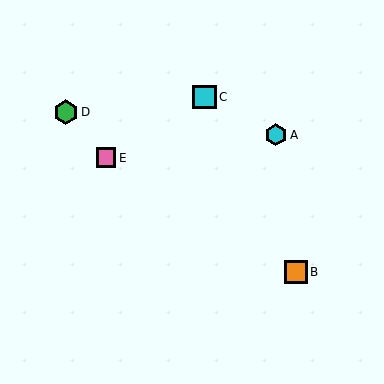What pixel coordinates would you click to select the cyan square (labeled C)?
Click at (204, 97) to select the cyan square C.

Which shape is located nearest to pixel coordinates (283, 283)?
The orange square (labeled B) at (296, 272) is nearest to that location.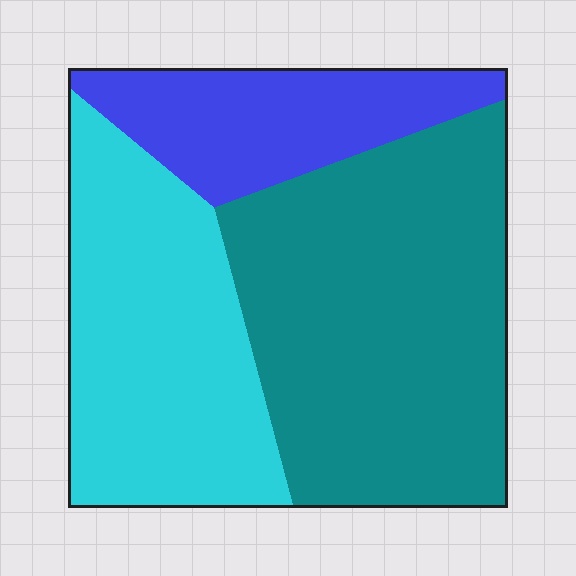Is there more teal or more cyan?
Teal.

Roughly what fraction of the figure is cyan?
Cyan takes up about one third (1/3) of the figure.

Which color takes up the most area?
Teal, at roughly 50%.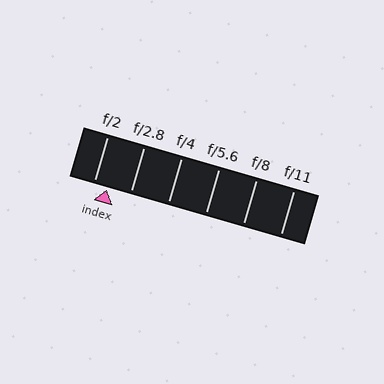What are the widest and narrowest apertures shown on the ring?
The widest aperture shown is f/2 and the narrowest is f/11.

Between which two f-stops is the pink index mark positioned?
The index mark is between f/2 and f/2.8.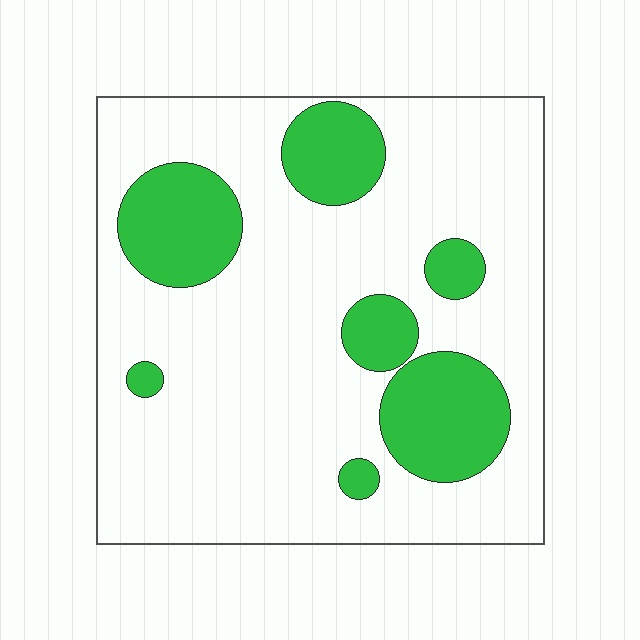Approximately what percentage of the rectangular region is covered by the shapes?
Approximately 20%.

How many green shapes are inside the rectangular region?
7.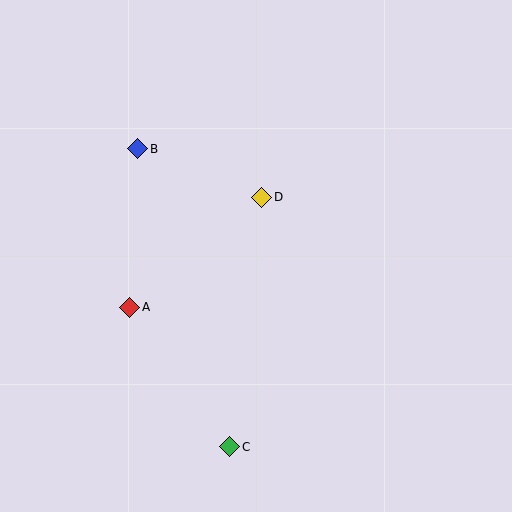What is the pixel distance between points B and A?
The distance between B and A is 159 pixels.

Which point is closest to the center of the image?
Point D at (262, 197) is closest to the center.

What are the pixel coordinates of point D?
Point D is at (262, 197).